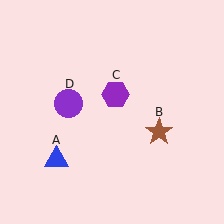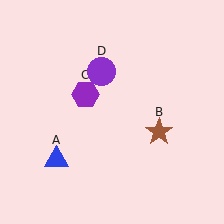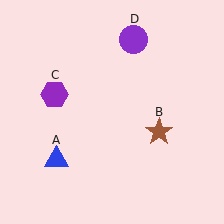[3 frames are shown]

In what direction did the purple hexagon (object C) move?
The purple hexagon (object C) moved left.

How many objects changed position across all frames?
2 objects changed position: purple hexagon (object C), purple circle (object D).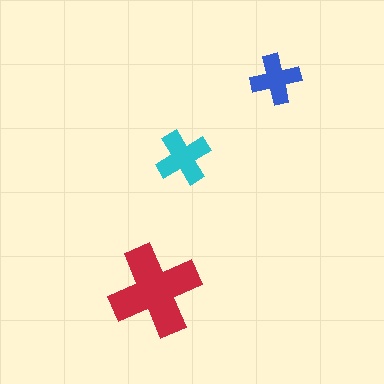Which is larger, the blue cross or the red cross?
The red one.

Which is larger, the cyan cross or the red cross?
The red one.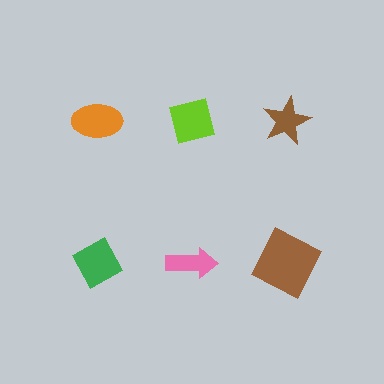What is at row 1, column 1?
An orange ellipse.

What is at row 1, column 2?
A lime square.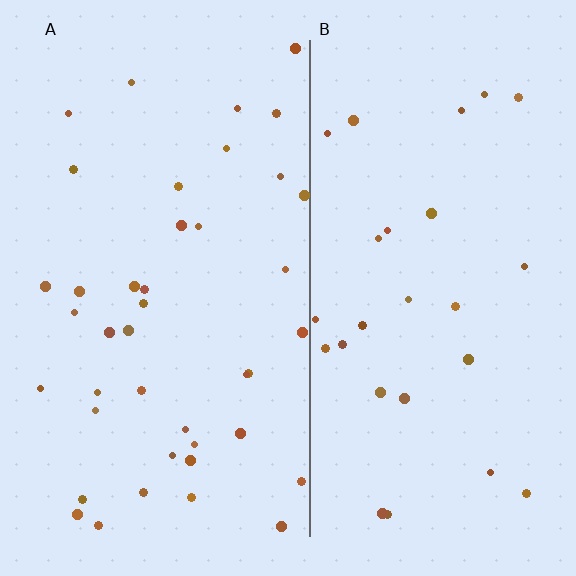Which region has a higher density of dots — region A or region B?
A (the left).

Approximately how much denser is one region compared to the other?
Approximately 1.5× — region A over region B.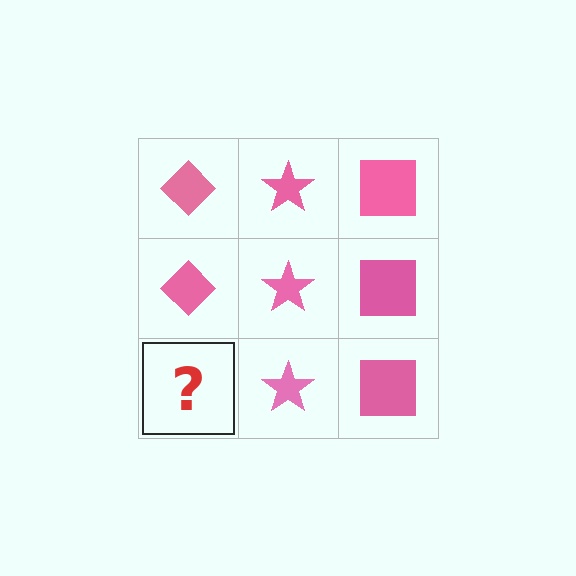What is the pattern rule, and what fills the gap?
The rule is that each column has a consistent shape. The gap should be filled with a pink diamond.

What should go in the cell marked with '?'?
The missing cell should contain a pink diamond.